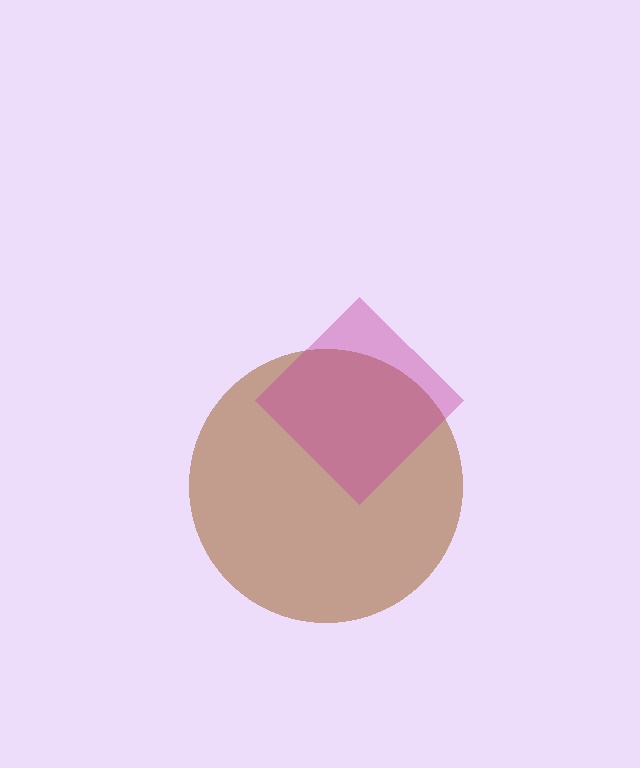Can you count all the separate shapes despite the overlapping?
Yes, there are 2 separate shapes.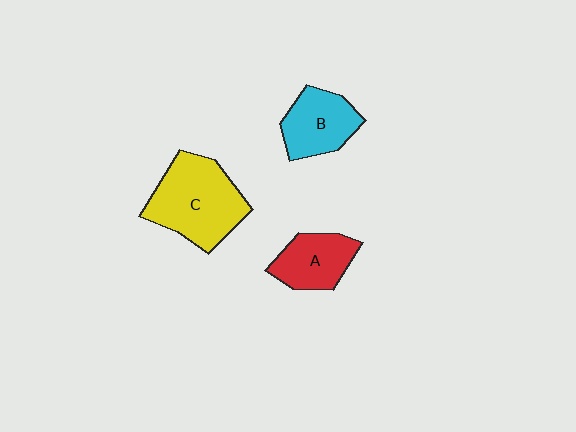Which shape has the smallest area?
Shape A (red).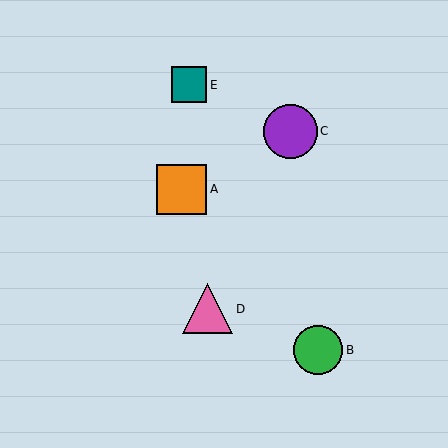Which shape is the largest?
The purple circle (labeled C) is the largest.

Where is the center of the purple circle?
The center of the purple circle is at (290, 131).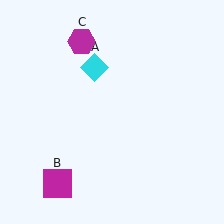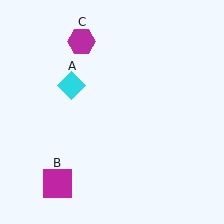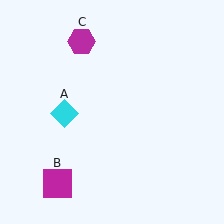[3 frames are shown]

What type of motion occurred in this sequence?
The cyan diamond (object A) rotated counterclockwise around the center of the scene.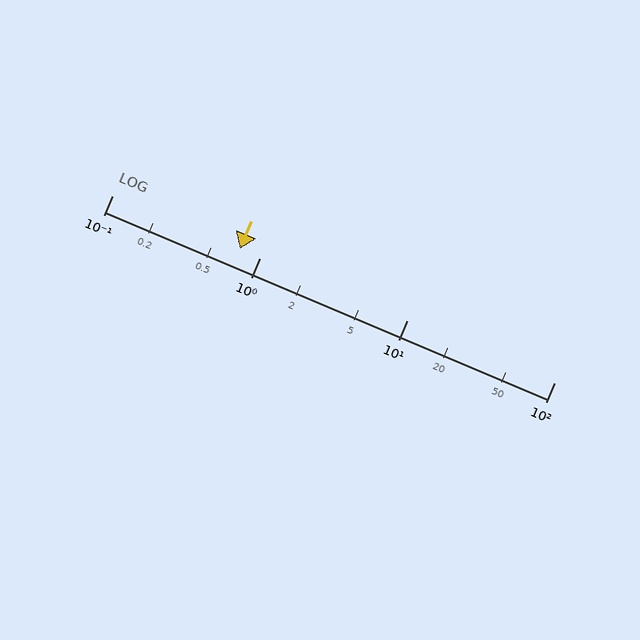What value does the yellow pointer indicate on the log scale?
The pointer indicates approximately 0.73.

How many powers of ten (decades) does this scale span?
The scale spans 3 decades, from 0.1 to 100.